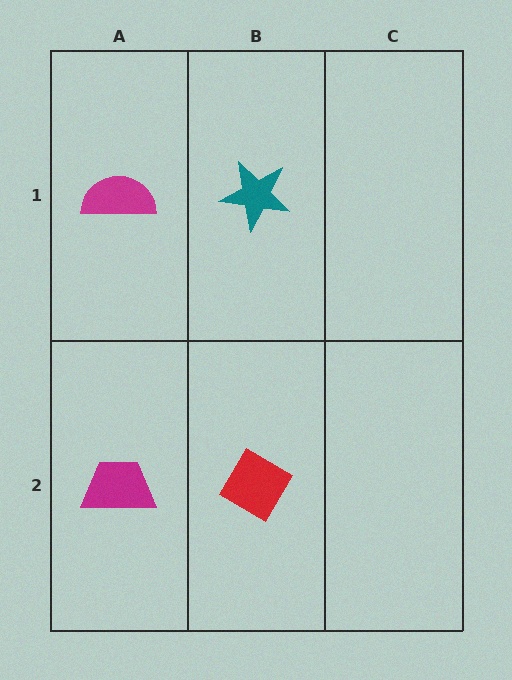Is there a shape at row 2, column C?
No, that cell is empty.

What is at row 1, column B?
A teal star.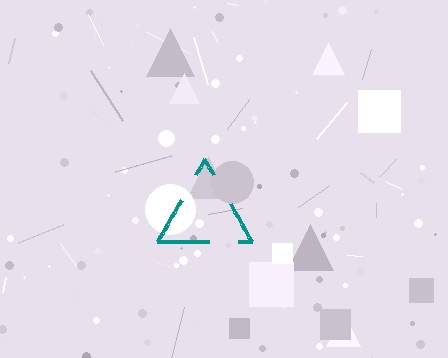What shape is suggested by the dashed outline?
The dashed outline suggests a triangle.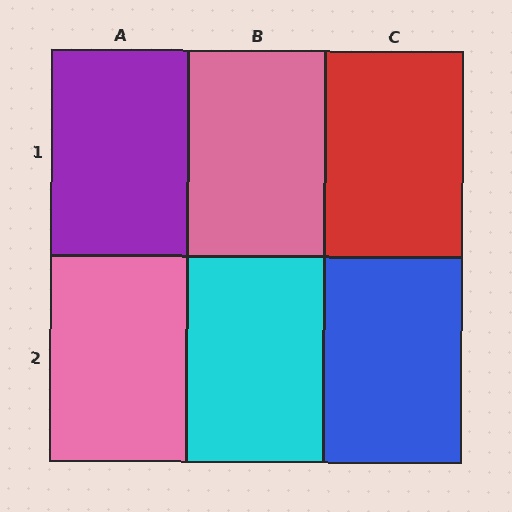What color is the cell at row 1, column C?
Red.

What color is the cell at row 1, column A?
Purple.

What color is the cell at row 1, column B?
Pink.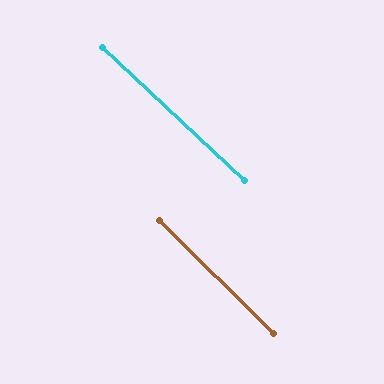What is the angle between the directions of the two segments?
Approximately 2 degrees.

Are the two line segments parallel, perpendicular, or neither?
Parallel — their directions differ by only 1.6°.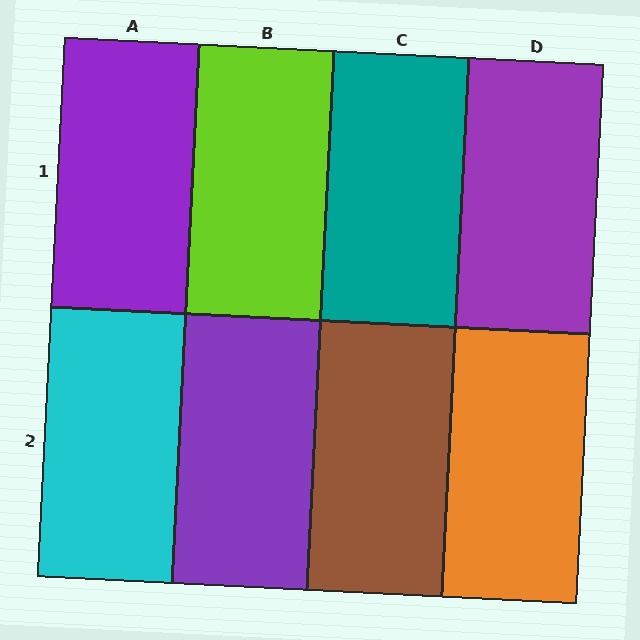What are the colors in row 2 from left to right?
Cyan, purple, brown, orange.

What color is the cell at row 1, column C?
Teal.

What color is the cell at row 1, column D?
Purple.